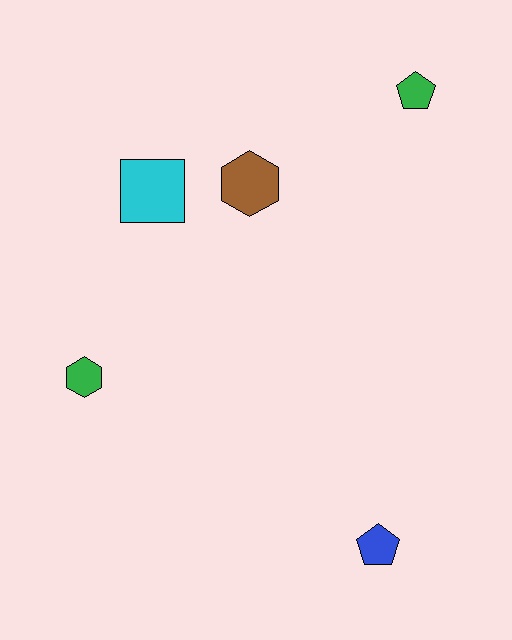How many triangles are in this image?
There are no triangles.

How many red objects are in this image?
There are no red objects.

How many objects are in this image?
There are 5 objects.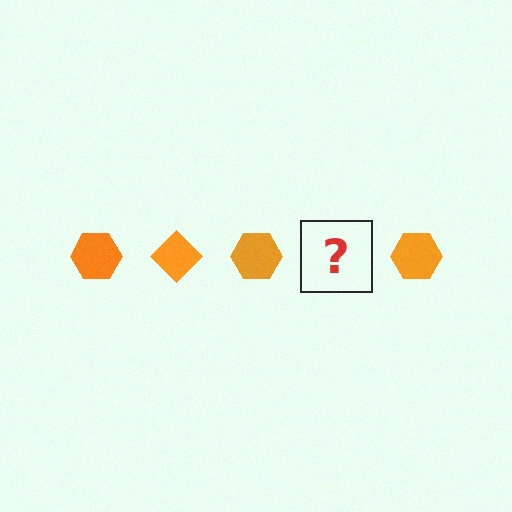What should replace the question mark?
The question mark should be replaced with an orange diamond.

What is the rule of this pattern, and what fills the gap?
The rule is that the pattern cycles through hexagon, diamond shapes in orange. The gap should be filled with an orange diamond.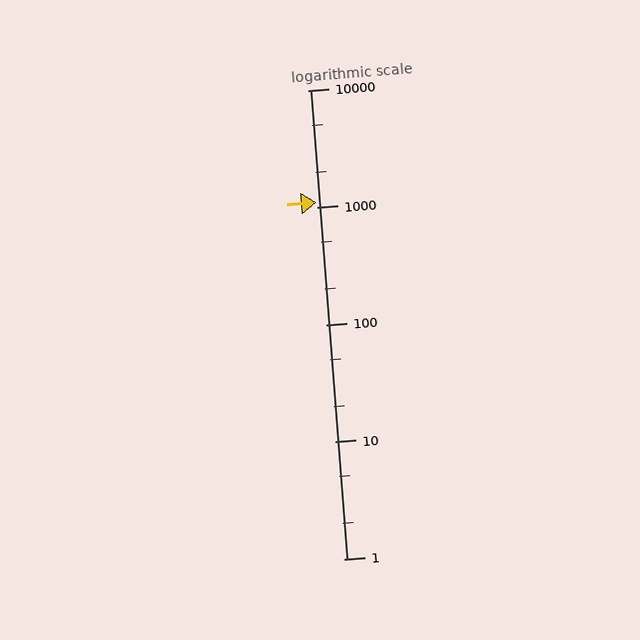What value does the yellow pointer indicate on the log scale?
The pointer indicates approximately 1100.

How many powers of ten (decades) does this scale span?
The scale spans 4 decades, from 1 to 10000.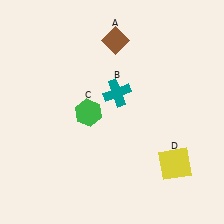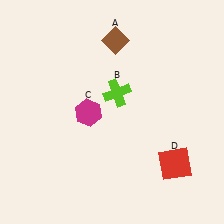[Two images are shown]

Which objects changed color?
B changed from teal to lime. C changed from green to magenta. D changed from yellow to red.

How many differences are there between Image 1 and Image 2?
There are 3 differences between the two images.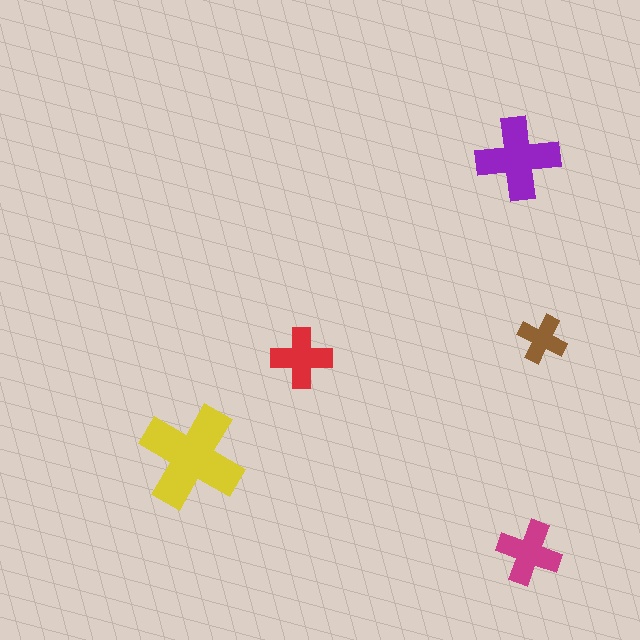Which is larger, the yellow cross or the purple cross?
The yellow one.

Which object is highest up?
The purple cross is topmost.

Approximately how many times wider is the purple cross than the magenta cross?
About 1.5 times wider.